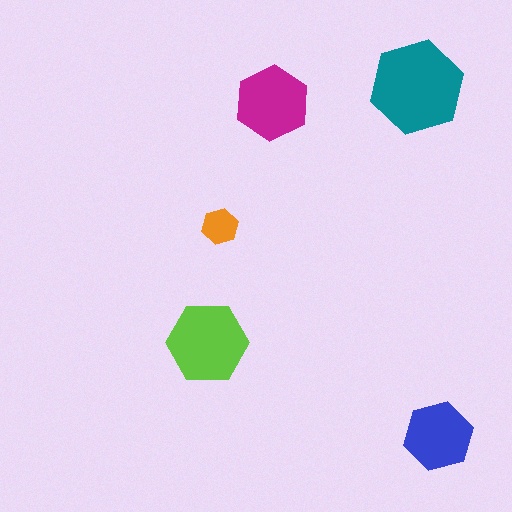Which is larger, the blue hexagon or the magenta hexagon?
The magenta one.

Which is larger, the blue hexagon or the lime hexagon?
The lime one.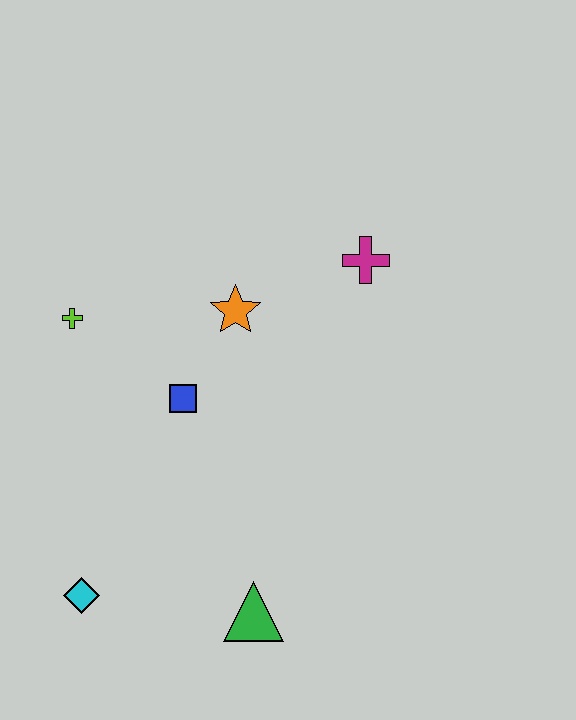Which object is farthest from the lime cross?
The green triangle is farthest from the lime cross.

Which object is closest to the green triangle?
The cyan diamond is closest to the green triangle.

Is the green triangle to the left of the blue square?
No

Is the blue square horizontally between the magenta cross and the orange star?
No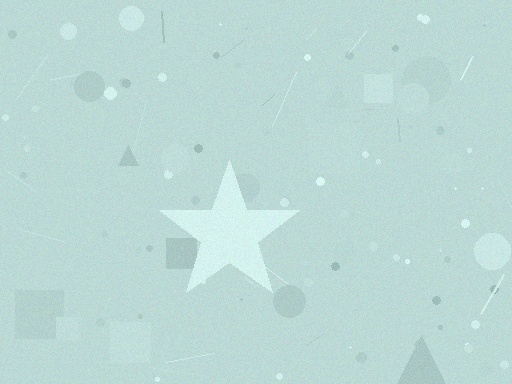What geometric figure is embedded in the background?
A star is embedded in the background.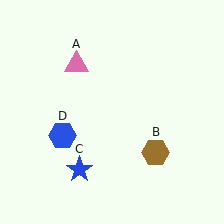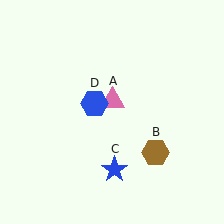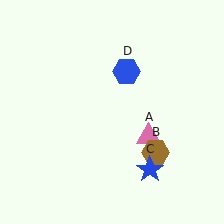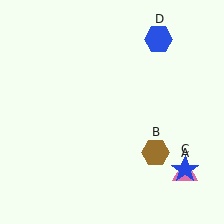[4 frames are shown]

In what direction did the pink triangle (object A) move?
The pink triangle (object A) moved down and to the right.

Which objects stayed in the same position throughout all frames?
Brown hexagon (object B) remained stationary.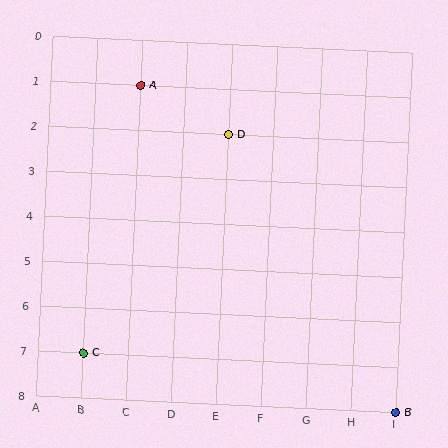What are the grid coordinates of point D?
Point D is at grid coordinates (E, 2).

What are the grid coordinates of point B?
Point B is at grid coordinates (I, 8).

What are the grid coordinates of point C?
Point C is at grid coordinates (B, 7).